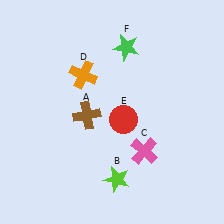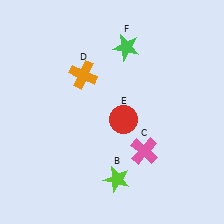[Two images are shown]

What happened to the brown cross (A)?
The brown cross (A) was removed in Image 2. It was in the bottom-left area of Image 1.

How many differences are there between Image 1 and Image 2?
There is 1 difference between the two images.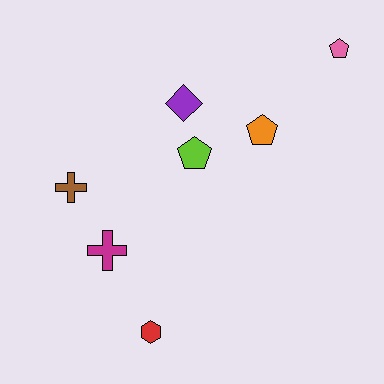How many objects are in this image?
There are 7 objects.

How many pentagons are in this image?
There are 3 pentagons.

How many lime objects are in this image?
There is 1 lime object.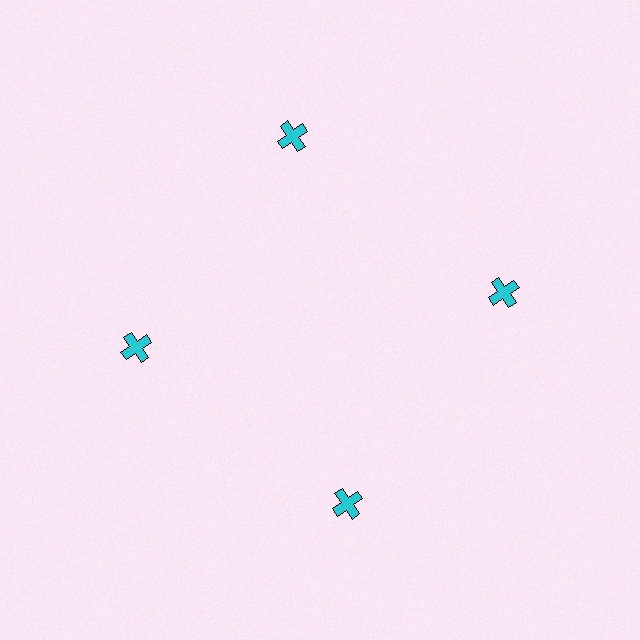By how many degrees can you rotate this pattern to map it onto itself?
The pattern maps onto itself every 90 degrees of rotation.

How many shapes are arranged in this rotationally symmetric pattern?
There are 4 shapes, arranged in 4 groups of 1.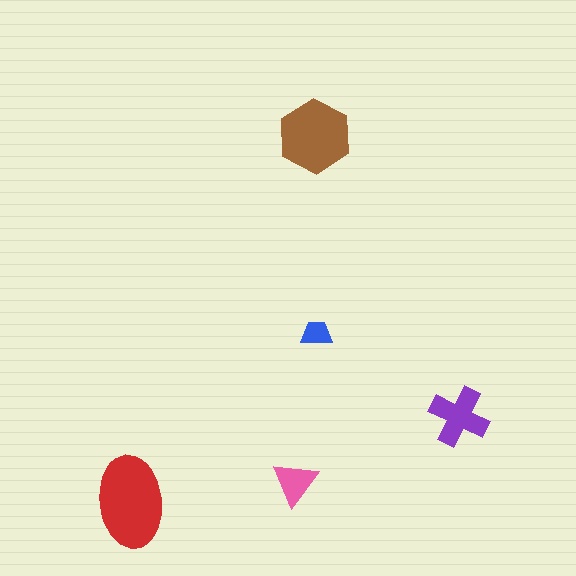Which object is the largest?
The red ellipse.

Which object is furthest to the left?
The red ellipse is leftmost.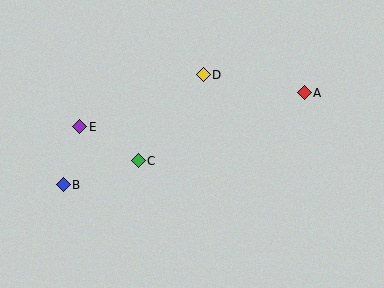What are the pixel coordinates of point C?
Point C is at (138, 161).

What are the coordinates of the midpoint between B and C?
The midpoint between B and C is at (101, 173).